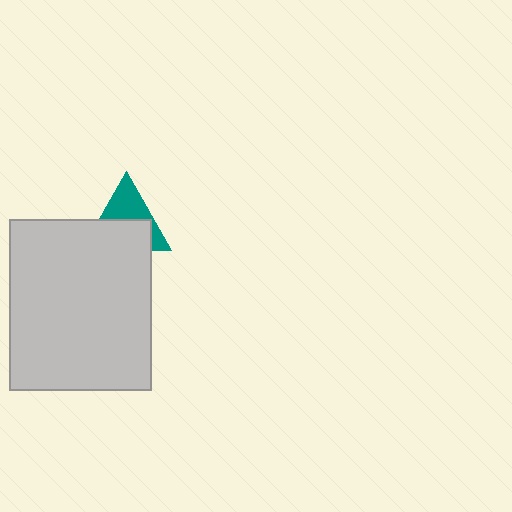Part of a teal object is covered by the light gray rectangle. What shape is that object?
It is a triangle.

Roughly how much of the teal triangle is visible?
About half of it is visible (roughly 47%).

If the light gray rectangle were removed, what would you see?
You would see the complete teal triangle.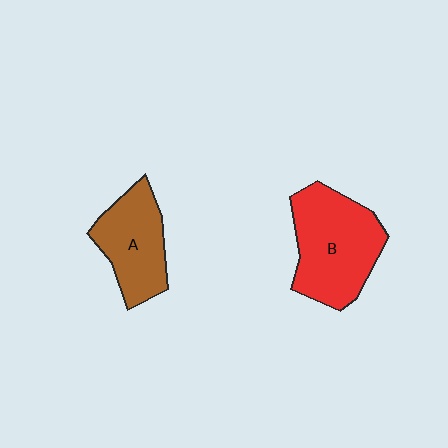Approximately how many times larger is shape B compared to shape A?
Approximately 1.4 times.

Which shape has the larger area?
Shape B (red).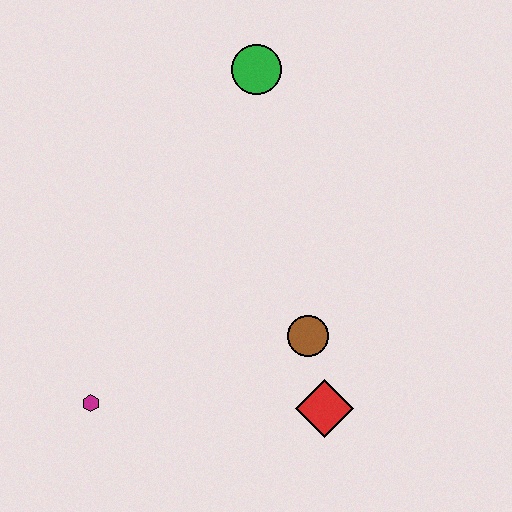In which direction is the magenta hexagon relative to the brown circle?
The magenta hexagon is to the left of the brown circle.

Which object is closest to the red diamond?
The brown circle is closest to the red diamond.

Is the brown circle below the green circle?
Yes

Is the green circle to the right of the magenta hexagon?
Yes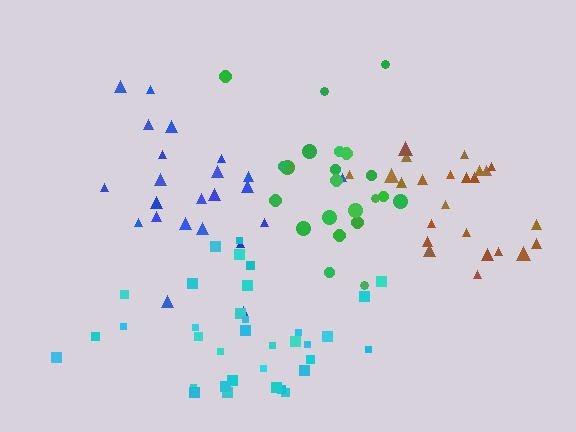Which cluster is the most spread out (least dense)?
Cyan.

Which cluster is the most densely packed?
Brown.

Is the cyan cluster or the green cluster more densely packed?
Green.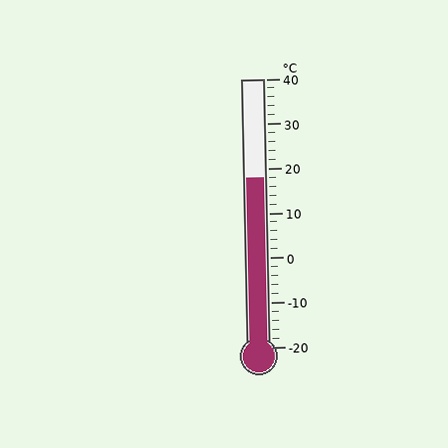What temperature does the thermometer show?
The thermometer shows approximately 18°C.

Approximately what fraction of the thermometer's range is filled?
The thermometer is filled to approximately 65% of its range.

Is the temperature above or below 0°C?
The temperature is above 0°C.